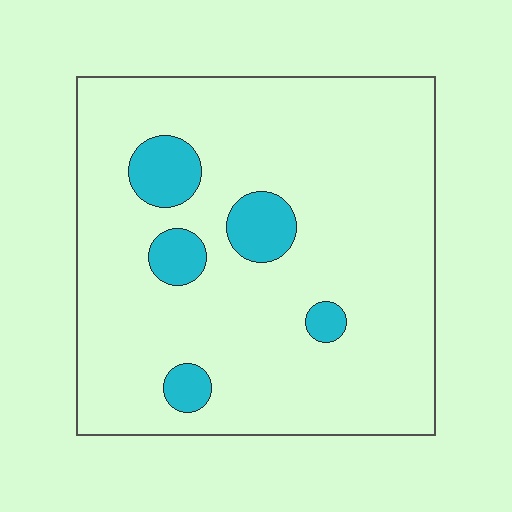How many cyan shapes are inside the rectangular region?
5.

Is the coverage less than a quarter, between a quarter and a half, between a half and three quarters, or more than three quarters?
Less than a quarter.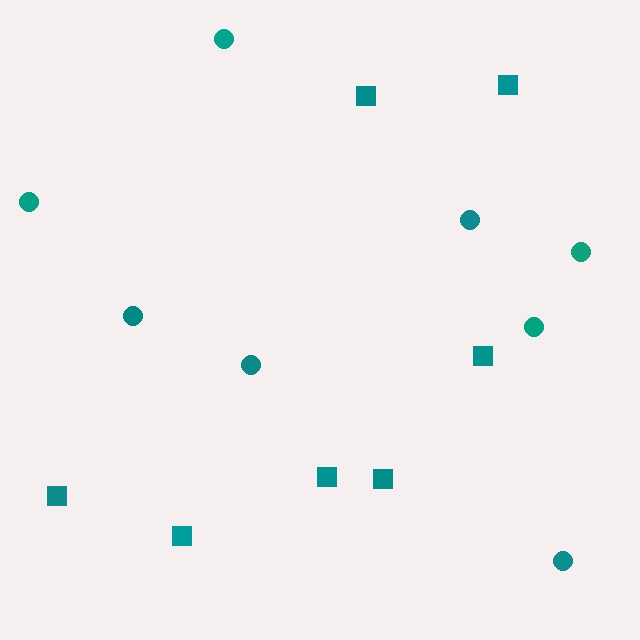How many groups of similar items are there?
There are 2 groups: one group of squares (7) and one group of circles (8).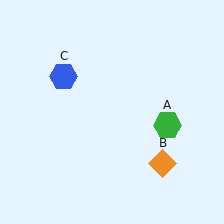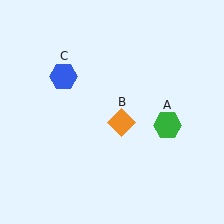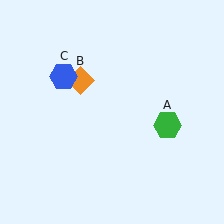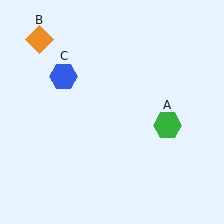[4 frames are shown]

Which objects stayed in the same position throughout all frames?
Green hexagon (object A) and blue hexagon (object C) remained stationary.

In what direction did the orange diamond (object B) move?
The orange diamond (object B) moved up and to the left.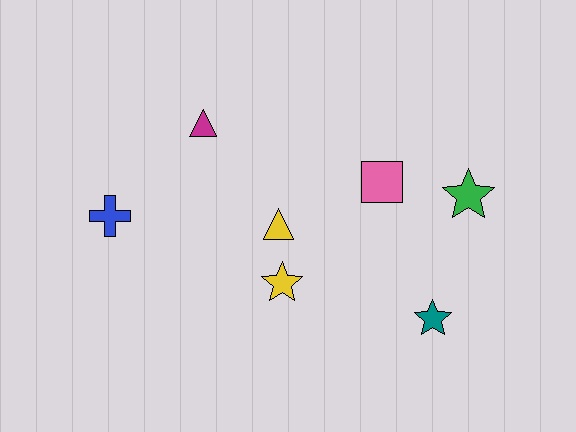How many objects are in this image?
There are 7 objects.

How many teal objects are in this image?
There is 1 teal object.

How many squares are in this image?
There is 1 square.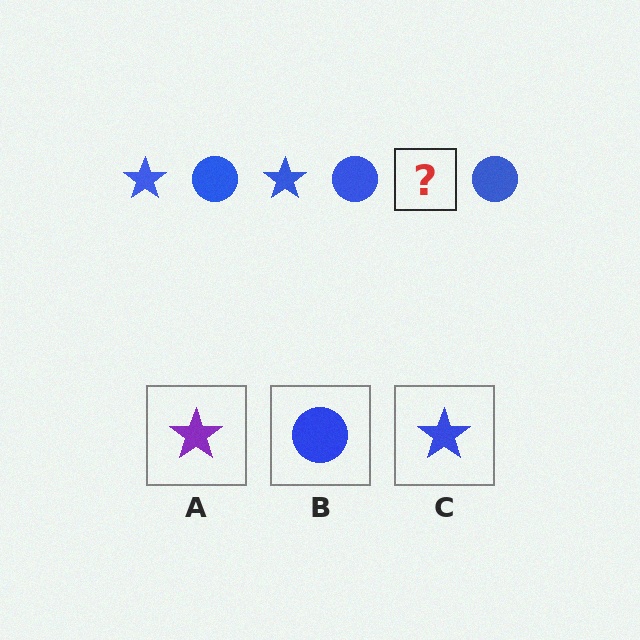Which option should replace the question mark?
Option C.